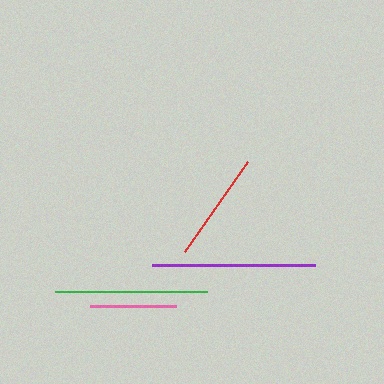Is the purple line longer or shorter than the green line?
The purple line is longer than the green line.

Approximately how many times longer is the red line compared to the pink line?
The red line is approximately 1.3 times the length of the pink line.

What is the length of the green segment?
The green segment is approximately 152 pixels long.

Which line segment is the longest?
The purple line is the longest at approximately 163 pixels.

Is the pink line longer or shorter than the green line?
The green line is longer than the pink line.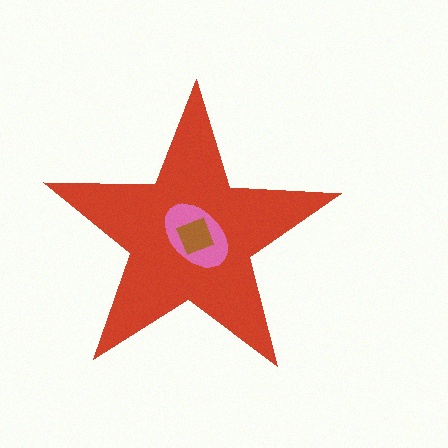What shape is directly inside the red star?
The pink ellipse.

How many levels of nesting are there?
3.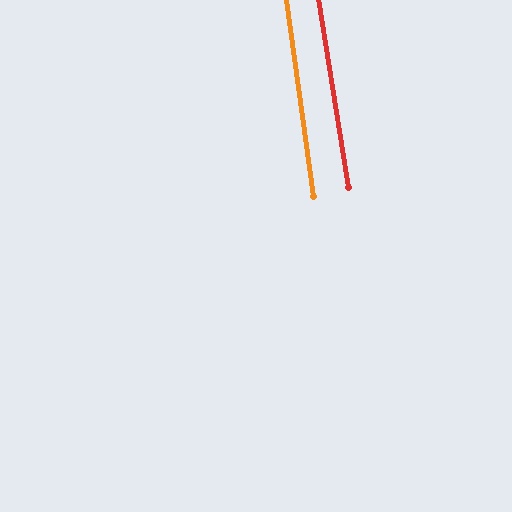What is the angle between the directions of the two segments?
Approximately 1 degree.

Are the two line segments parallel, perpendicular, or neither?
Parallel — their directions differ by only 1.4°.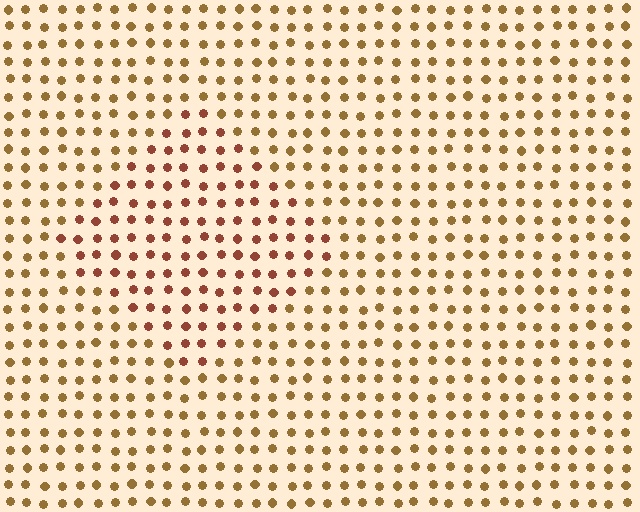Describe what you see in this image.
The image is filled with small brown elements in a uniform arrangement. A diamond-shaped region is visible where the elements are tinted to a slightly different hue, forming a subtle color boundary.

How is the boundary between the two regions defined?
The boundary is defined purely by a slight shift in hue (about 28 degrees). Spacing, size, and orientation are identical on both sides.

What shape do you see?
I see a diamond.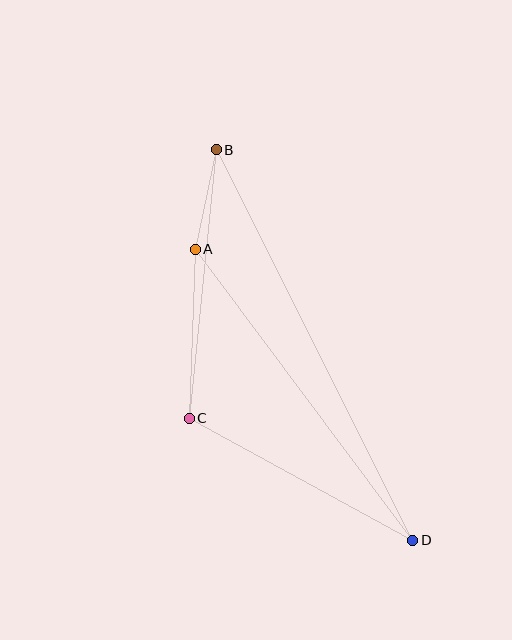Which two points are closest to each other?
Points A and B are closest to each other.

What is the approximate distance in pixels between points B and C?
The distance between B and C is approximately 270 pixels.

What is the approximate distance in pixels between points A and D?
The distance between A and D is approximately 363 pixels.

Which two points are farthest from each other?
Points B and D are farthest from each other.